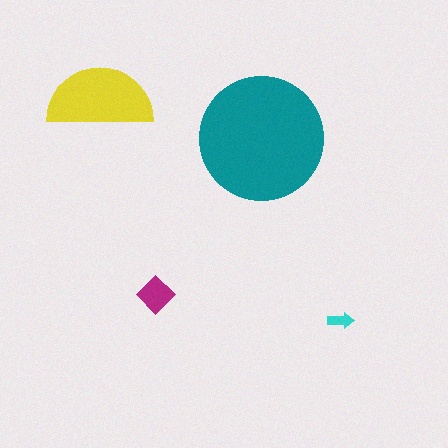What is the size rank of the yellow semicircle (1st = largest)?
2nd.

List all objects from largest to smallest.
The teal circle, the yellow semicircle, the magenta diamond, the cyan arrow.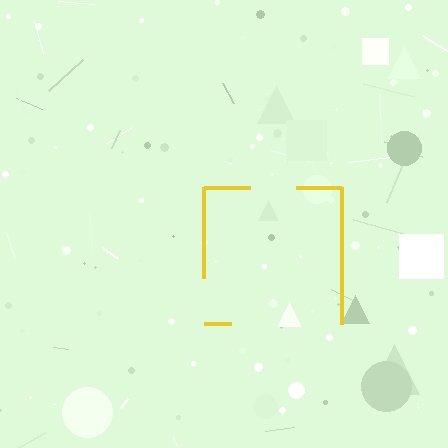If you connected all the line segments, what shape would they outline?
They would outline a square.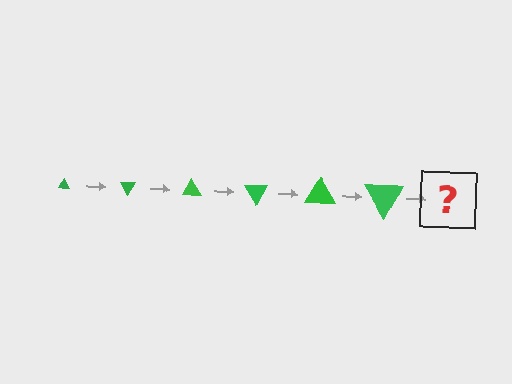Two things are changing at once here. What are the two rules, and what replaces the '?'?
The two rules are that the triangle grows larger each step and it rotates 60 degrees each step. The '?' should be a triangle, larger than the previous one and rotated 360 degrees from the start.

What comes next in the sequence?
The next element should be a triangle, larger than the previous one and rotated 360 degrees from the start.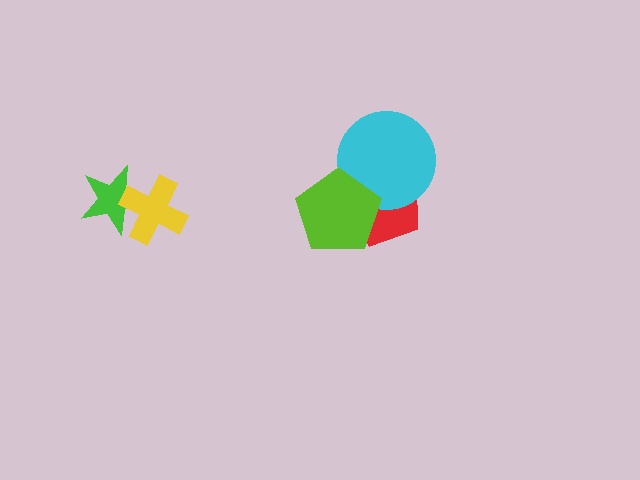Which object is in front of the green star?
The yellow cross is in front of the green star.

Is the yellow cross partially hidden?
No, no other shape covers it.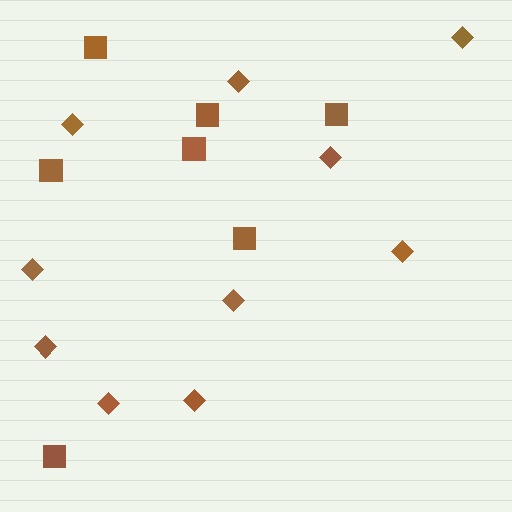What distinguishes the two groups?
There are 2 groups: one group of squares (7) and one group of diamonds (10).